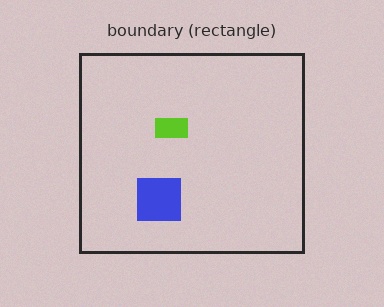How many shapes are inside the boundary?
2 inside, 0 outside.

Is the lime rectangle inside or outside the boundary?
Inside.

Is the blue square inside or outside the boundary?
Inside.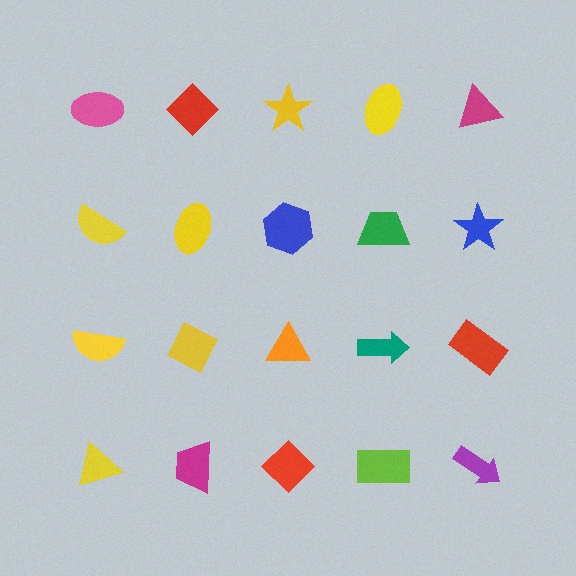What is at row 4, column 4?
A lime rectangle.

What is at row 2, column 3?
A blue hexagon.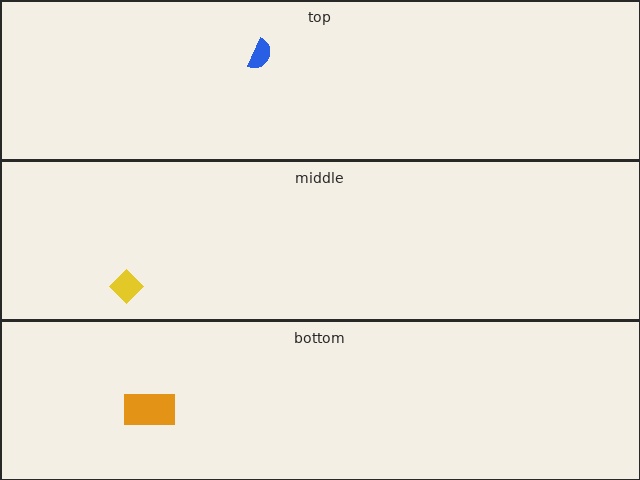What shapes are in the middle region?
The yellow diamond.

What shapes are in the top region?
The blue semicircle.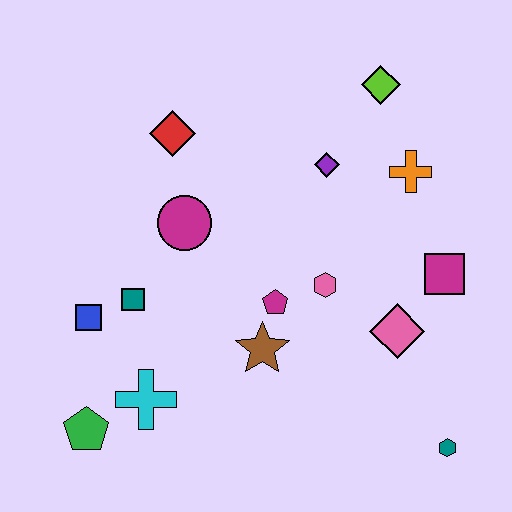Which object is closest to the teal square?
The blue square is closest to the teal square.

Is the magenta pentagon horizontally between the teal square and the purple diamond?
Yes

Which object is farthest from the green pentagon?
The lime diamond is farthest from the green pentagon.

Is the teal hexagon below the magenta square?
Yes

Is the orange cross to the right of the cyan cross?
Yes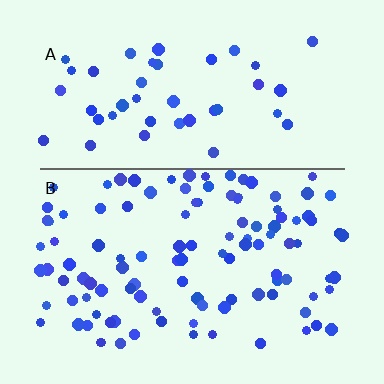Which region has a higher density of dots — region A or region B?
B (the bottom).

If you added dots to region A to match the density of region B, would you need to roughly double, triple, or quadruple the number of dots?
Approximately double.